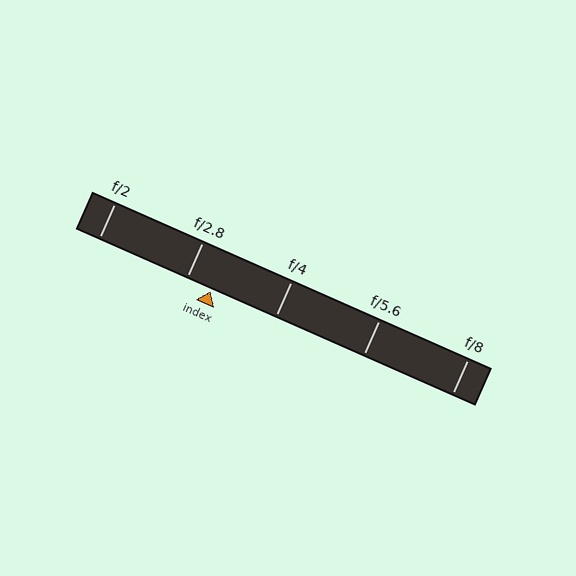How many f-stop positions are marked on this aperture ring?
There are 5 f-stop positions marked.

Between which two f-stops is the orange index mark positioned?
The index mark is between f/2.8 and f/4.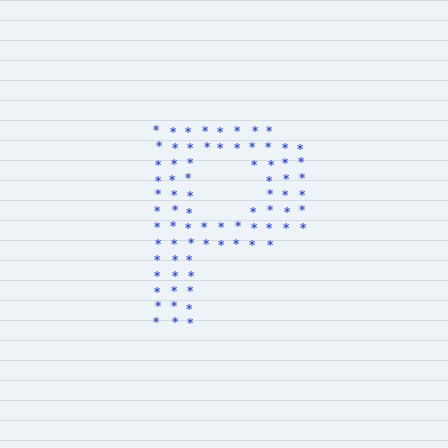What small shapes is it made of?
It is made of small asterisks.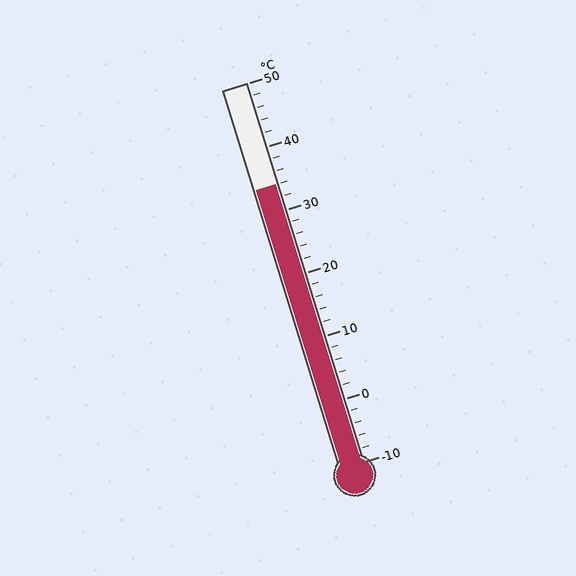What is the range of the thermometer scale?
The thermometer scale ranges from -10°C to 50°C.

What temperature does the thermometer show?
The thermometer shows approximately 34°C.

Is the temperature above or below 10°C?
The temperature is above 10°C.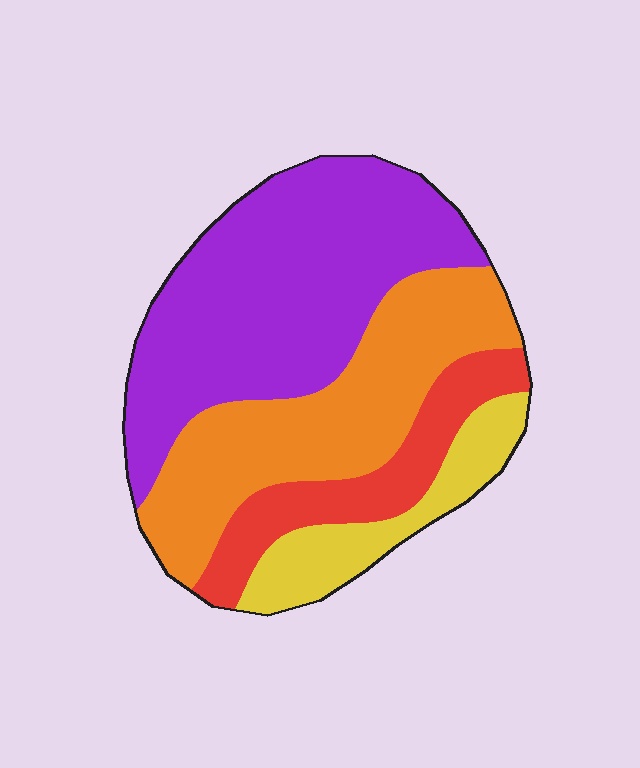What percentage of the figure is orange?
Orange covers about 30% of the figure.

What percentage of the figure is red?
Red takes up about one sixth (1/6) of the figure.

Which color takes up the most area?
Purple, at roughly 45%.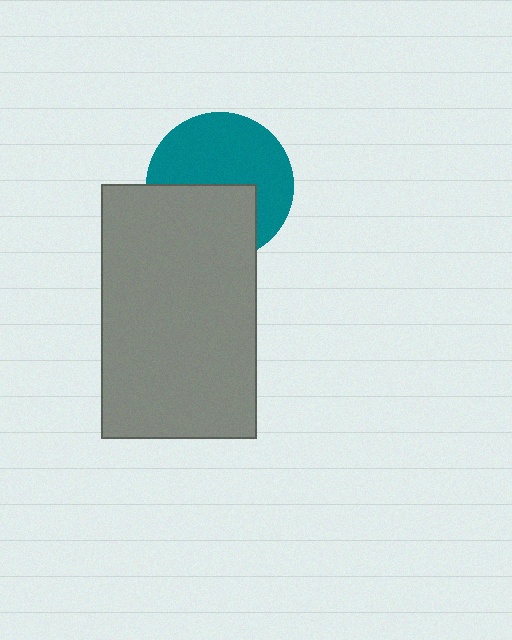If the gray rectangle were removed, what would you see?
You would see the complete teal circle.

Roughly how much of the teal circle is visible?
About half of it is visible (roughly 58%).